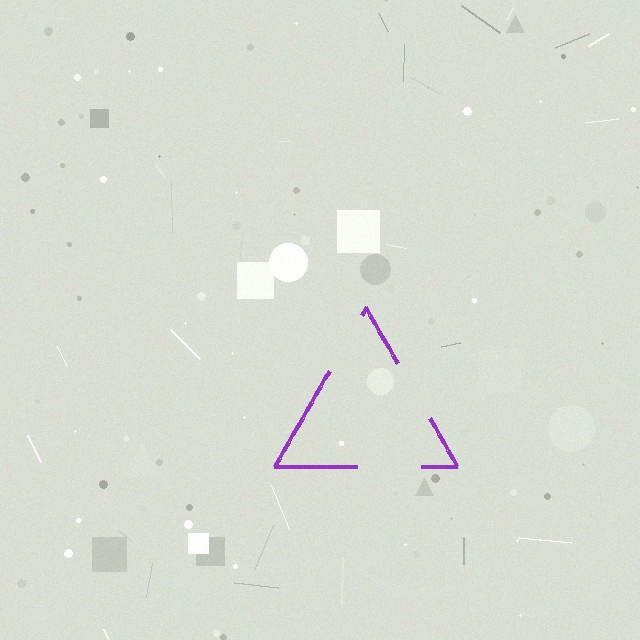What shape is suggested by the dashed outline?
The dashed outline suggests a triangle.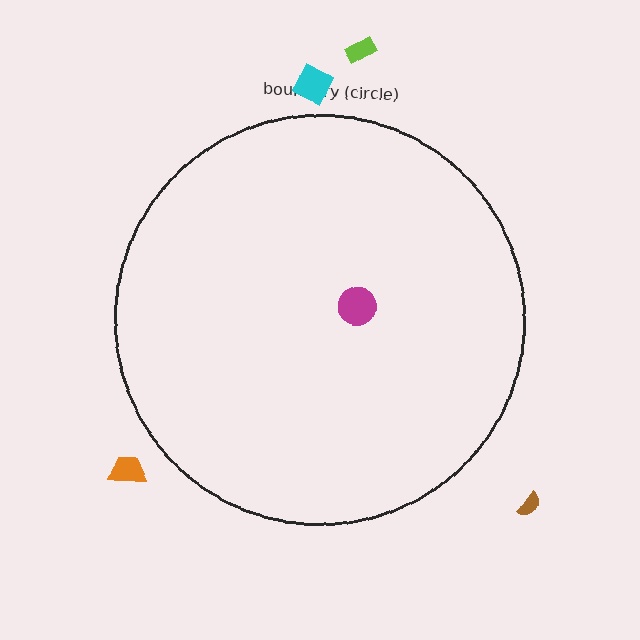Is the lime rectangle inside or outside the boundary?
Outside.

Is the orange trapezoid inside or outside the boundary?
Outside.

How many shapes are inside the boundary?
1 inside, 4 outside.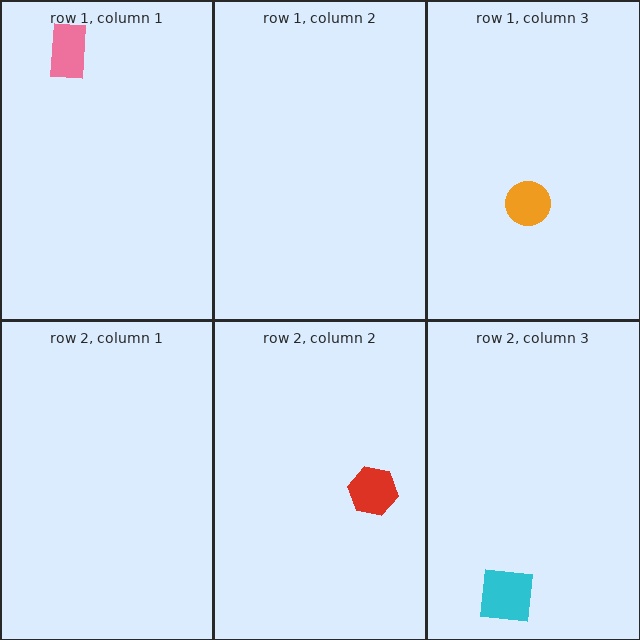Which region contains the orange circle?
The row 1, column 3 region.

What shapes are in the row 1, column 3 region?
The orange circle.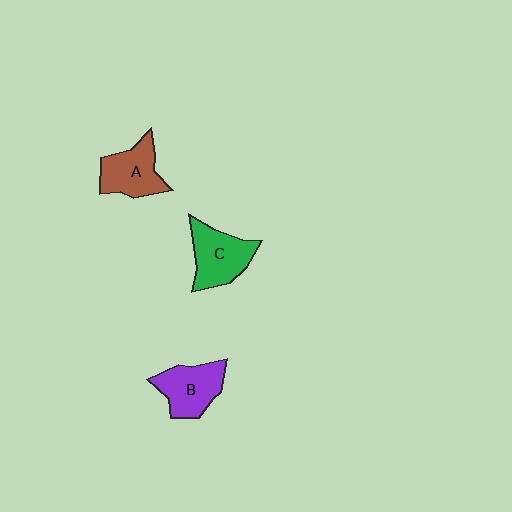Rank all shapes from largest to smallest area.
From largest to smallest: C (green), B (purple), A (brown).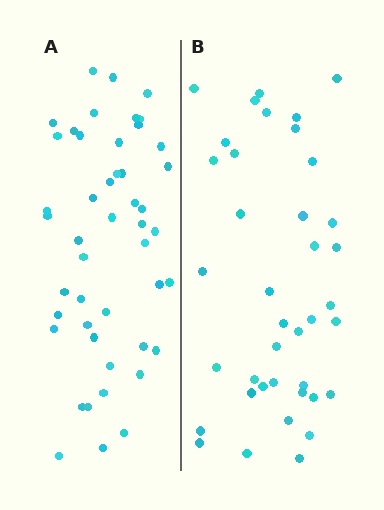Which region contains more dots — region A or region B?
Region A (the left region) has more dots.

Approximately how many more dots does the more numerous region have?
Region A has roughly 8 or so more dots than region B.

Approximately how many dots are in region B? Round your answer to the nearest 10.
About 40 dots. (The exact count is 39, which rounds to 40.)